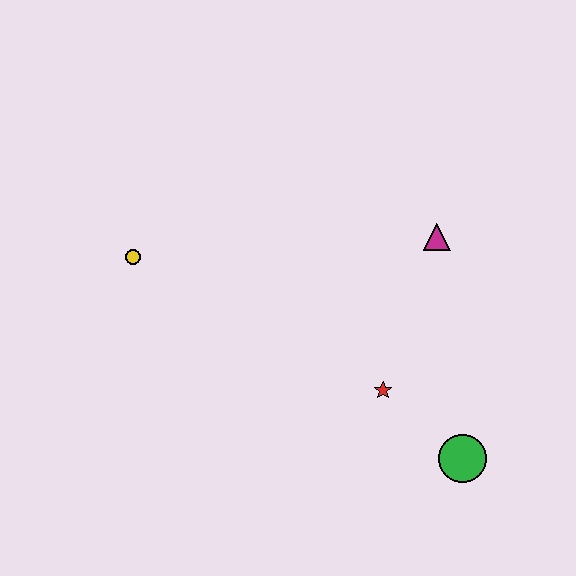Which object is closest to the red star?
The green circle is closest to the red star.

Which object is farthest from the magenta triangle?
The yellow circle is farthest from the magenta triangle.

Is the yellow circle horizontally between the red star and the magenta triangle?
No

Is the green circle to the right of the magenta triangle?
Yes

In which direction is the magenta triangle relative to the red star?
The magenta triangle is above the red star.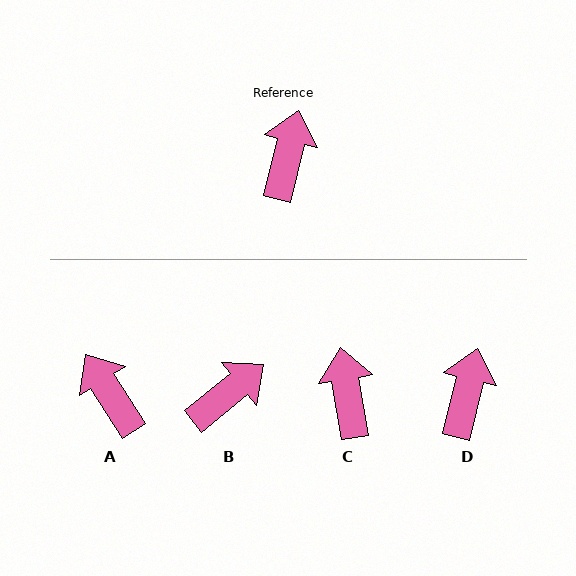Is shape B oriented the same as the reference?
No, it is off by about 37 degrees.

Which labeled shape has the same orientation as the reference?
D.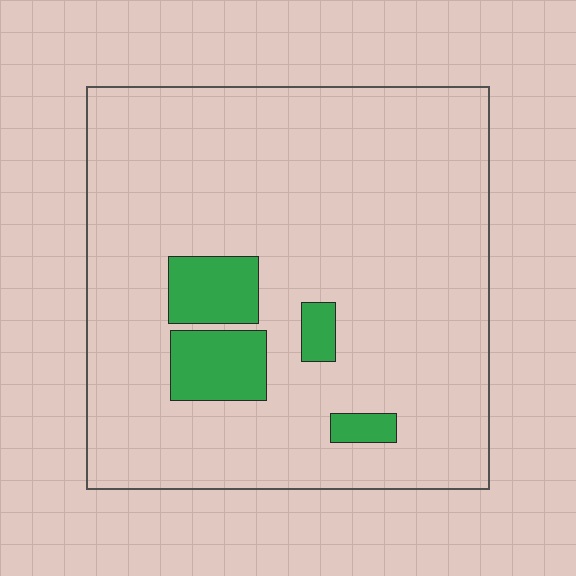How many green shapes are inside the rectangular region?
4.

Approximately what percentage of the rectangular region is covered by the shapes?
Approximately 10%.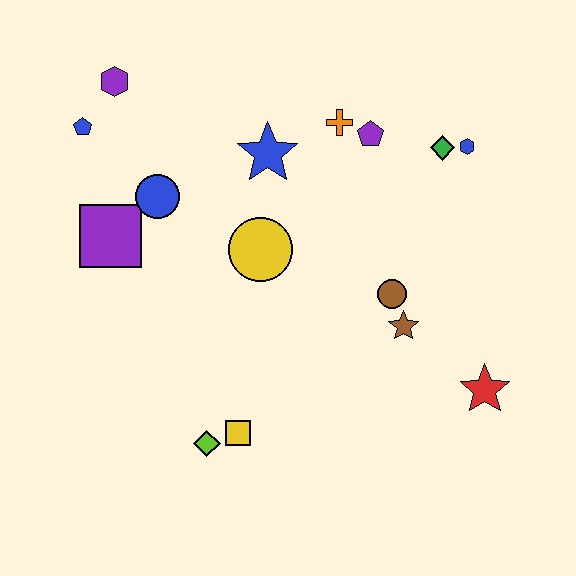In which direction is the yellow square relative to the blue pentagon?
The yellow square is below the blue pentagon.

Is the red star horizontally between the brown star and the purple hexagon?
No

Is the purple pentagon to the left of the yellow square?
No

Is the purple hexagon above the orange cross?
Yes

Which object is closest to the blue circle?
The purple square is closest to the blue circle.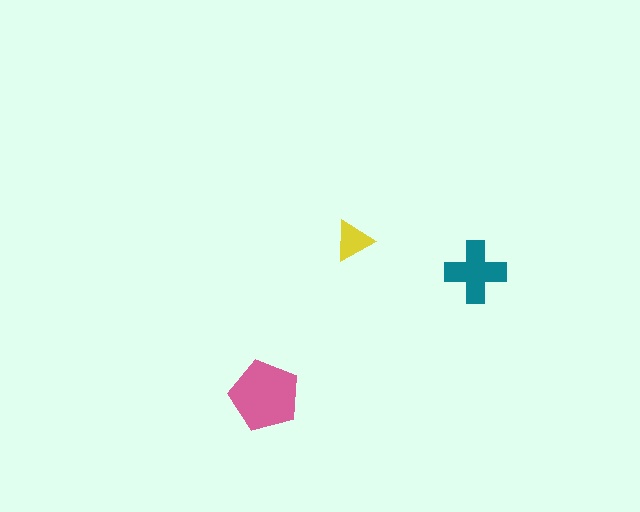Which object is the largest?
The pink pentagon.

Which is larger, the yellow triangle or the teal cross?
The teal cross.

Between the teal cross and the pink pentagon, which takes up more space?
The pink pentagon.